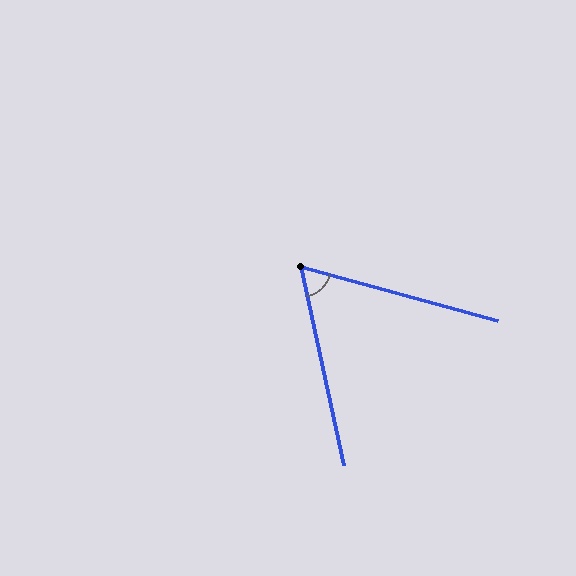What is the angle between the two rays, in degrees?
Approximately 62 degrees.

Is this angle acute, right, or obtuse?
It is acute.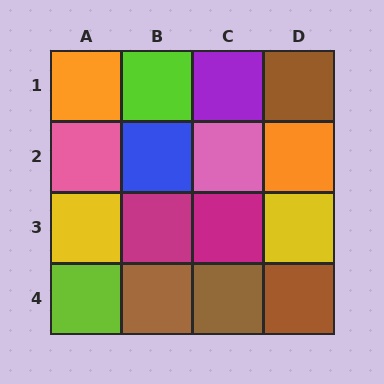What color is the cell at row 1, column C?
Purple.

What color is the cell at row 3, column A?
Yellow.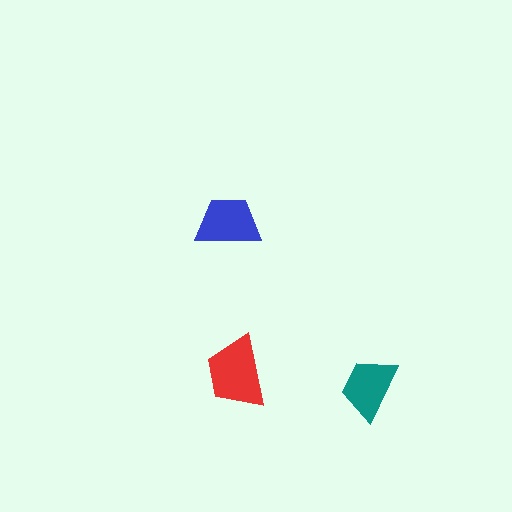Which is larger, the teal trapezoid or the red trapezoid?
The red one.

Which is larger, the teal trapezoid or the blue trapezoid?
The blue one.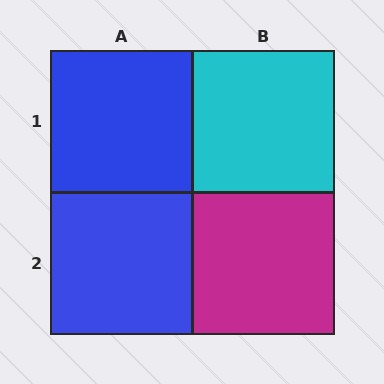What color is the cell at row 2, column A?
Blue.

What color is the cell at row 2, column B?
Magenta.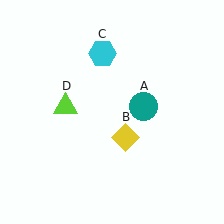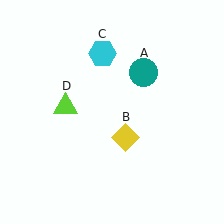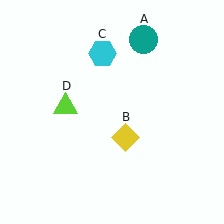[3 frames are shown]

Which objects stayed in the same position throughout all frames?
Yellow diamond (object B) and cyan hexagon (object C) and lime triangle (object D) remained stationary.